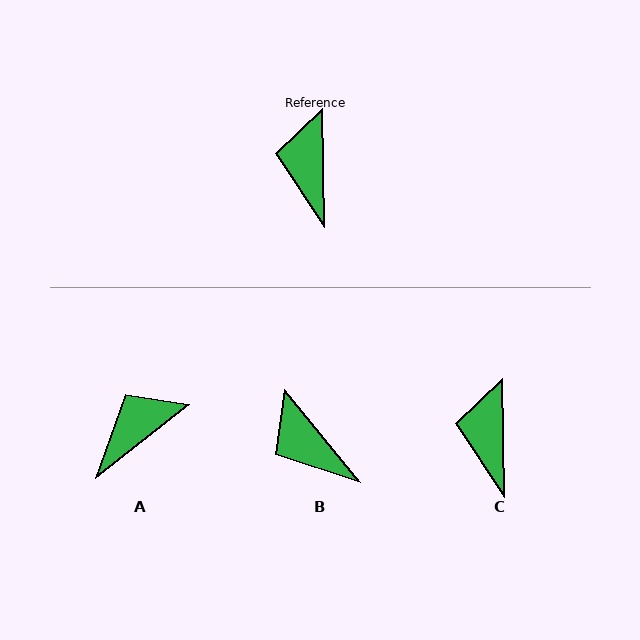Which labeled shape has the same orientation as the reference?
C.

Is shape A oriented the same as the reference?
No, it is off by about 53 degrees.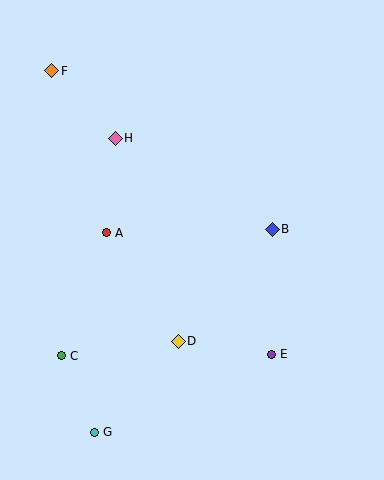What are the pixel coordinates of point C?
Point C is at (61, 356).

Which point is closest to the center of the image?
Point B at (272, 229) is closest to the center.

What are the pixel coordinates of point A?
Point A is at (106, 233).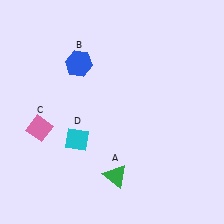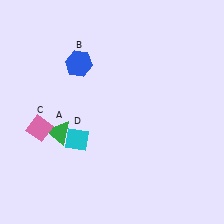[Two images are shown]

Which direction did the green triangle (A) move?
The green triangle (A) moved left.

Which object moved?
The green triangle (A) moved left.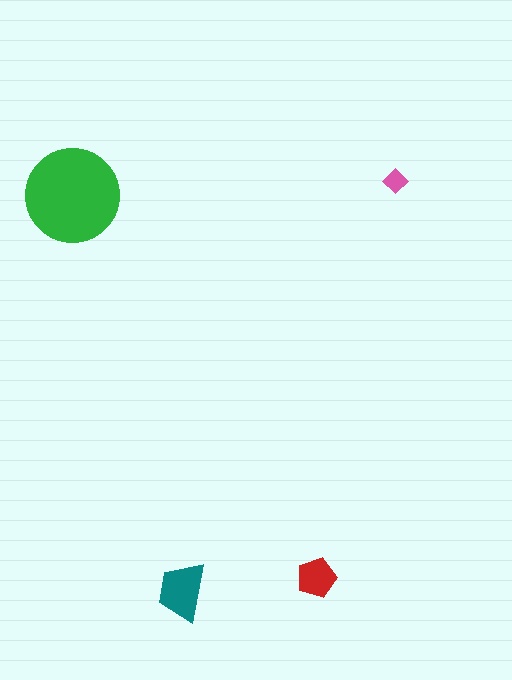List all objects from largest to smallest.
The green circle, the teal trapezoid, the red pentagon, the pink diamond.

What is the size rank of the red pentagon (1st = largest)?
3rd.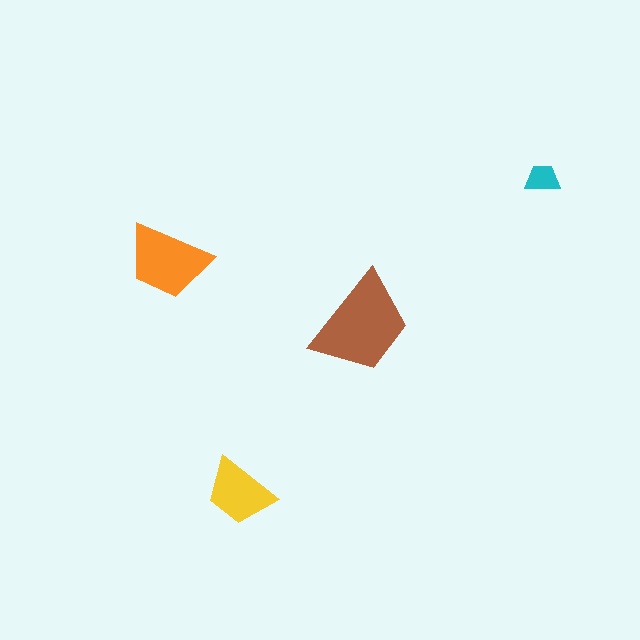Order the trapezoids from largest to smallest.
the brown one, the orange one, the yellow one, the cyan one.